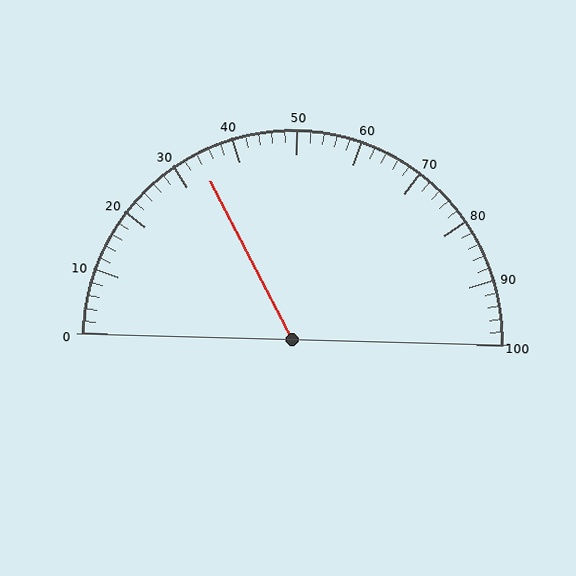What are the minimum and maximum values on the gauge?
The gauge ranges from 0 to 100.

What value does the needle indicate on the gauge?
The needle indicates approximately 34.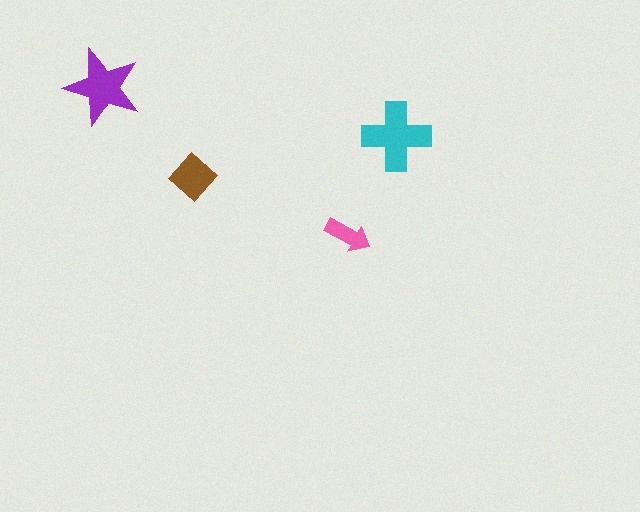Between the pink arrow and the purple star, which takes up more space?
The purple star.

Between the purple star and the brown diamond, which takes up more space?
The purple star.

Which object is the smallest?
The pink arrow.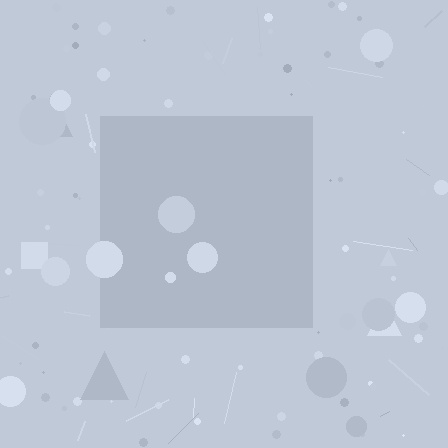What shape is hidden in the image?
A square is hidden in the image.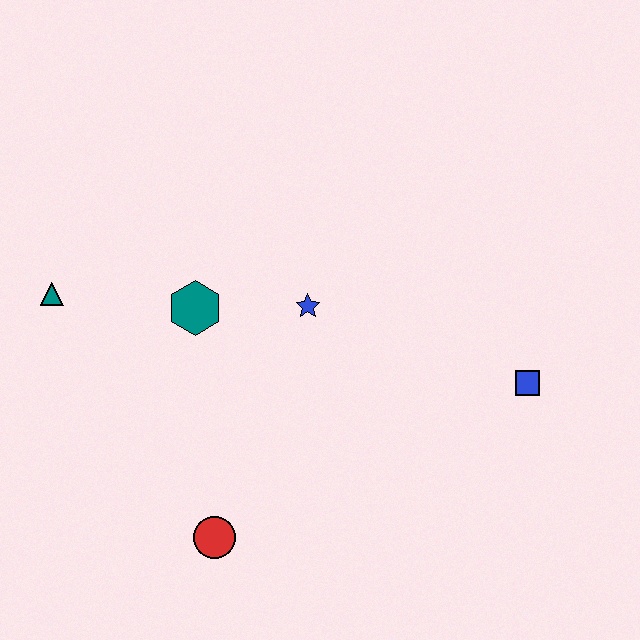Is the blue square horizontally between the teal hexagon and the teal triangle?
No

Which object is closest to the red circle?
The teal hexagon is closest to the red circle.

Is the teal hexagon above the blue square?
Yes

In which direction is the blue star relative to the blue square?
The blue star is to the left of the blue square.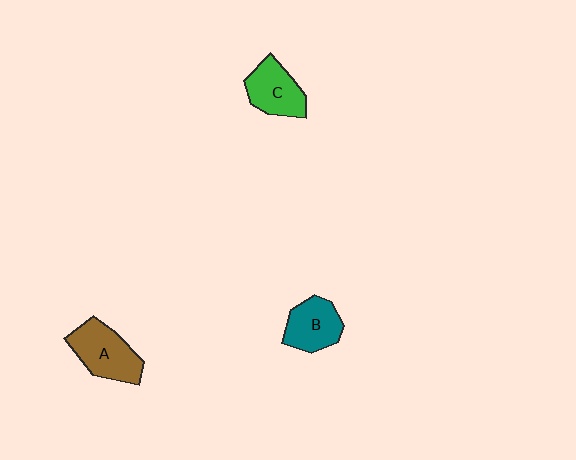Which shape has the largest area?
Shape A (brown).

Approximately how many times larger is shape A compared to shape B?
Approximately 1.3 times.